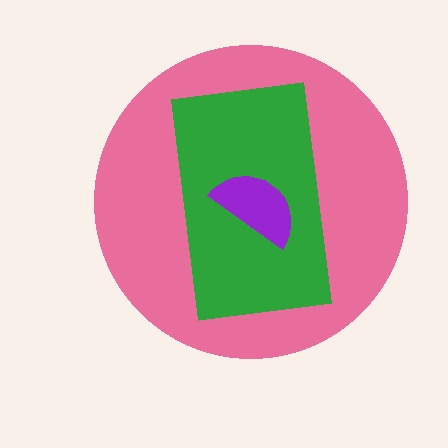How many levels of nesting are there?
3.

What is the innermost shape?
The purple semicircle.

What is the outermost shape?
The pink circle.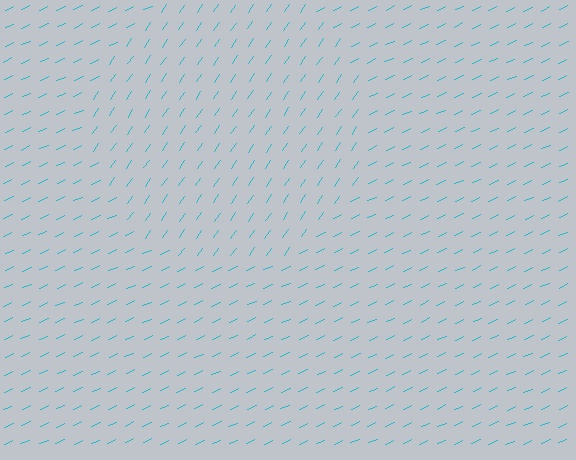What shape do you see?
I see a circle.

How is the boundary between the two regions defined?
The boundary is defined purely by a change in line orientation (approximately 31 degrees difference). All lines are the same color and thickness.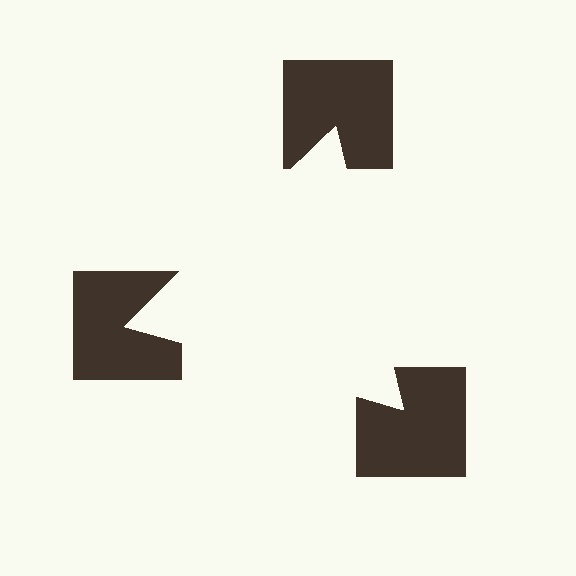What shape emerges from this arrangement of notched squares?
An illusory triangle — its edges are inferred from the aligned wedge cuts in the notched squares, not physically drawn.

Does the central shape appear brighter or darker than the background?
It typically appears slightly brighter than the background, even though no actual brightness change is drawn.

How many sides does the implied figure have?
3 sides.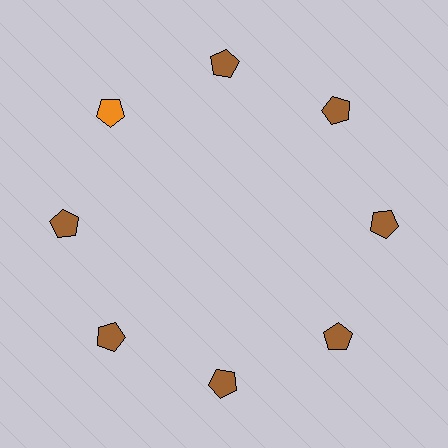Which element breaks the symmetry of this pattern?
The orange pentagon at roughly the 10 o'clock position breaks the symmetry. All other shapes are brown pentagons.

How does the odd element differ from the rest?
It has a different color: orange instead of brown.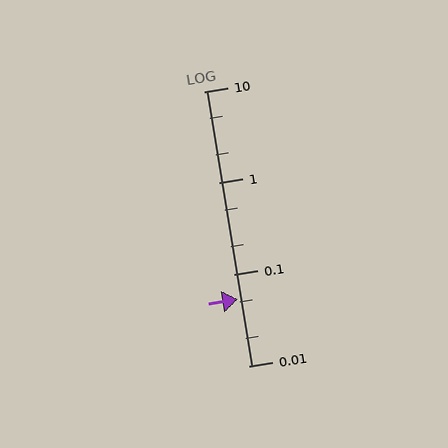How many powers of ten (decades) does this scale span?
The scale spans 3 decades, from 0.01 to 10.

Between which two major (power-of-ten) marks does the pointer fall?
The pointer is between 0.01 and 0.1.